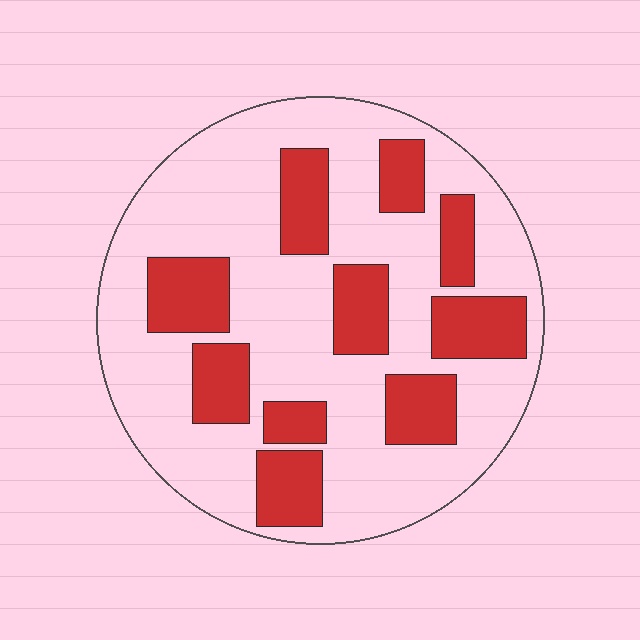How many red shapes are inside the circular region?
10.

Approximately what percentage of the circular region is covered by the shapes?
Approximately 30%.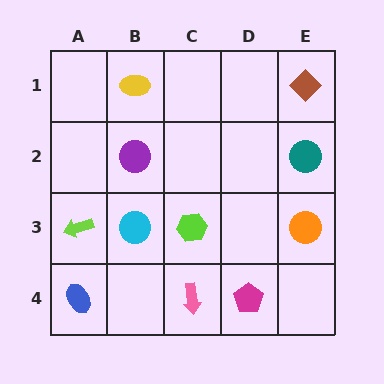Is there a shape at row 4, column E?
No, that cell is empty.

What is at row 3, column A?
A lime arrow.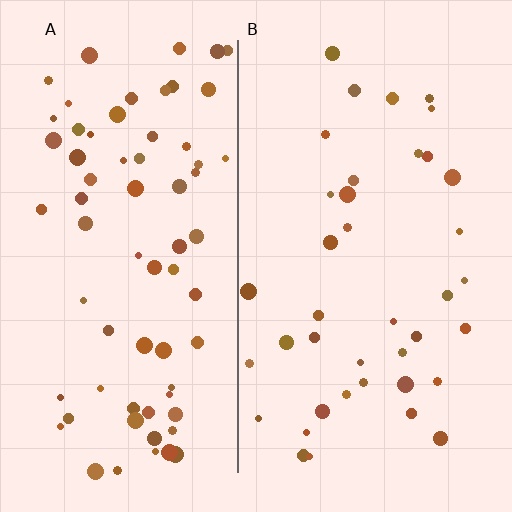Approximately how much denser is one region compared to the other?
Approximately 1.8× — region A over region B.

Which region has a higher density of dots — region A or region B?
A (the left).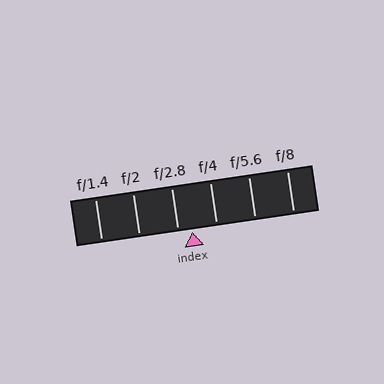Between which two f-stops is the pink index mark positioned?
The index mark is between f/2.8 and f/4.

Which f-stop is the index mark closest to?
The index mark is closest to f/2.8.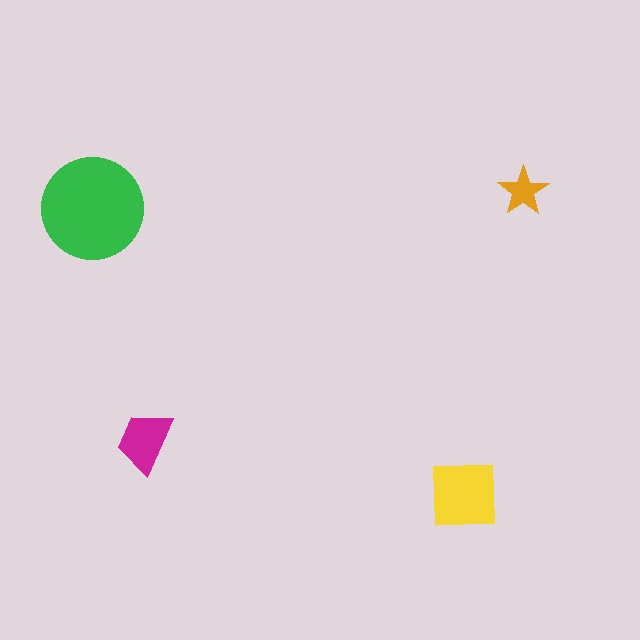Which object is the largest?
The green circle.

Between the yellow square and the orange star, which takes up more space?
The yellow square.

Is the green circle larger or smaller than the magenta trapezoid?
Larger.